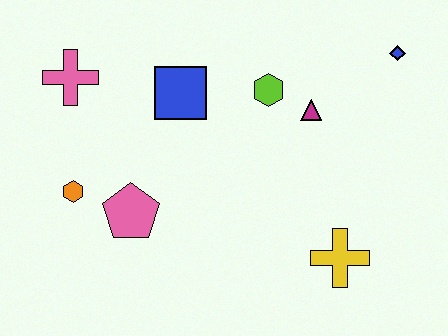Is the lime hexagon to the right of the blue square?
Yes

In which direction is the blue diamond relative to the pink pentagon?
The blue diamond is to the right of the pink pentagon.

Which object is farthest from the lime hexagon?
The orange hexagon is farthest from the lime hexagon.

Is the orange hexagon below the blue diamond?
Yes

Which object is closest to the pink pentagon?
The orange hexagon is closest to the pink pentagon.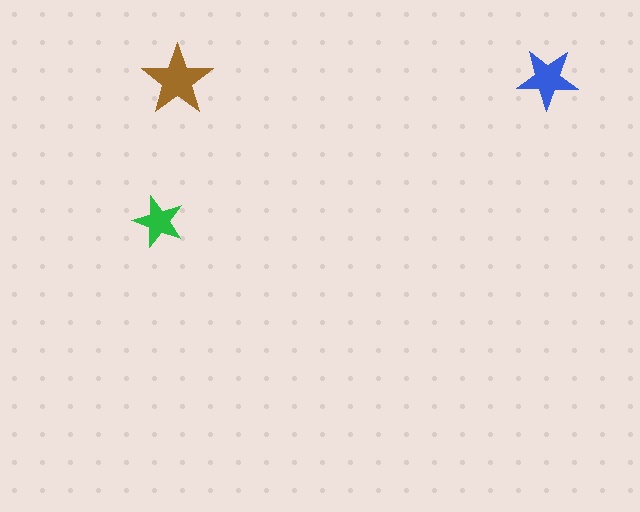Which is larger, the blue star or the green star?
The blue one.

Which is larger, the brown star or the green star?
The brown one.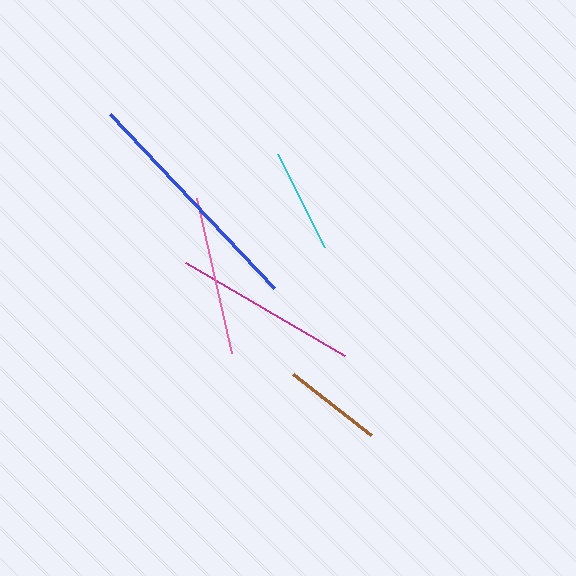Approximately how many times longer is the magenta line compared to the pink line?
The magenta line is approximately 1.2 times the length of the pink line.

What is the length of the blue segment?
The blue segment is approximately 239 pixels long.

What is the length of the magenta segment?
The magenta segment is approximately 184 pixels long.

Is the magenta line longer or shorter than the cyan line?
The magenta line is longer than the cyan line.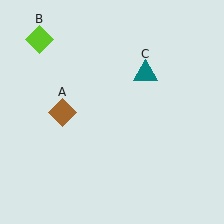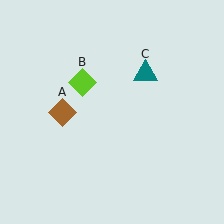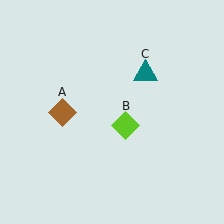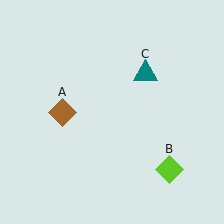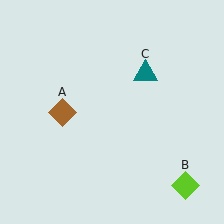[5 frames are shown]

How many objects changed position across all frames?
1 object changed position: lime diamond (object B).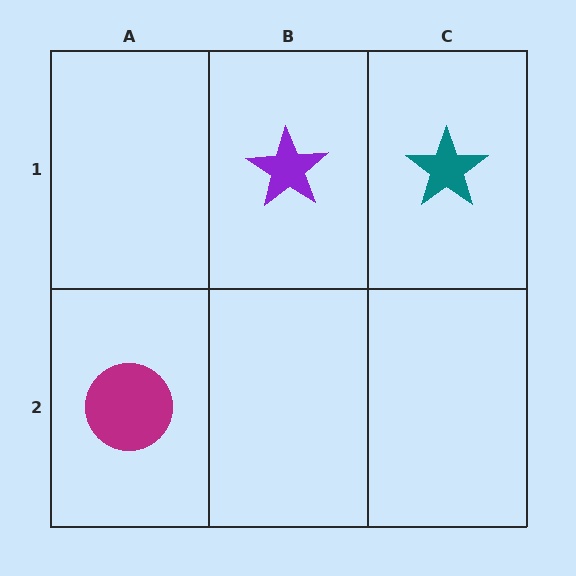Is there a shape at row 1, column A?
No, that cell is empty.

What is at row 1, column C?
A teal star.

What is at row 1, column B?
A purple star.